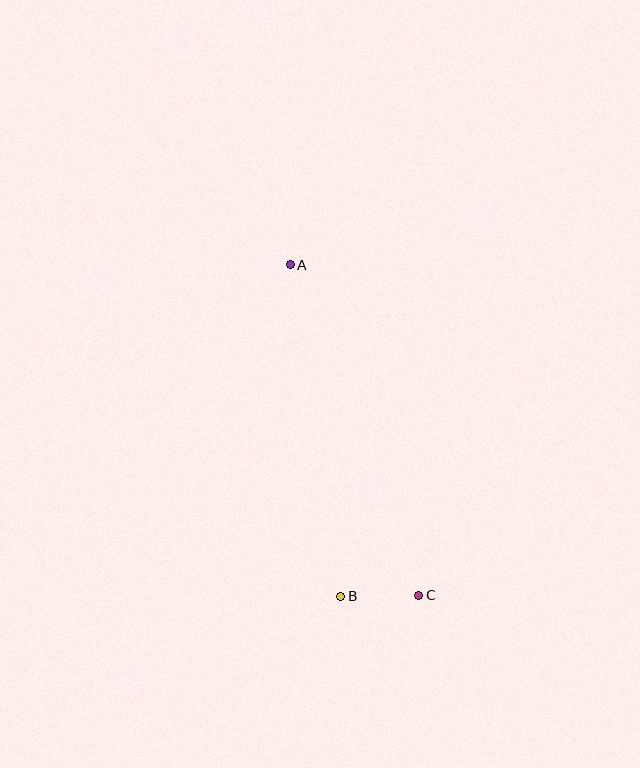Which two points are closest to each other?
Points B and C are closest to each other.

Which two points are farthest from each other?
Points A and C are farthest from each other.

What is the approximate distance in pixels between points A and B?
The distance between A and B is approximately 335 pixels.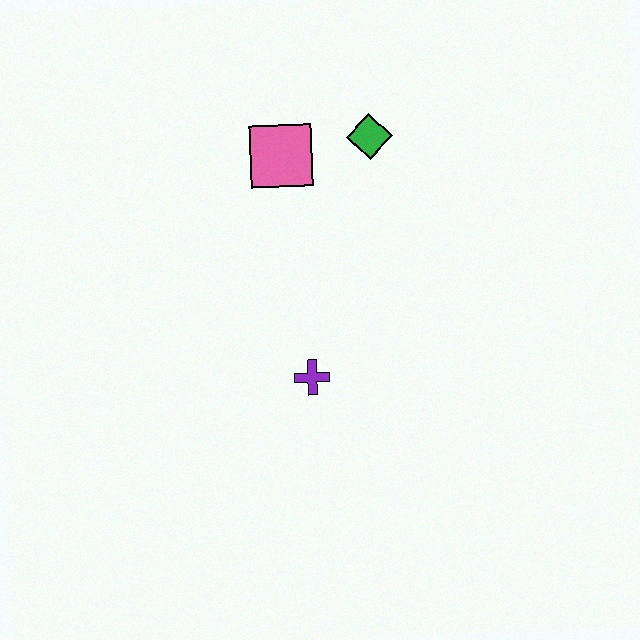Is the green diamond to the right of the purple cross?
Yes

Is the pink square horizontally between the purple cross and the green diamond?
No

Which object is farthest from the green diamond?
The purple cross is farthest from the green diamond.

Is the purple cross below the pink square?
Yes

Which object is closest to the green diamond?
The pink square is closest to the green diamond.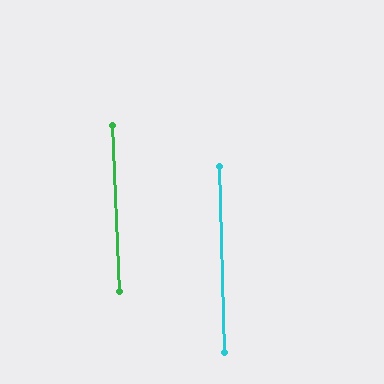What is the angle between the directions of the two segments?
Approximately 1 degree.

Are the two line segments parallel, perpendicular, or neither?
Parallel — their directions differ by only 0.8°.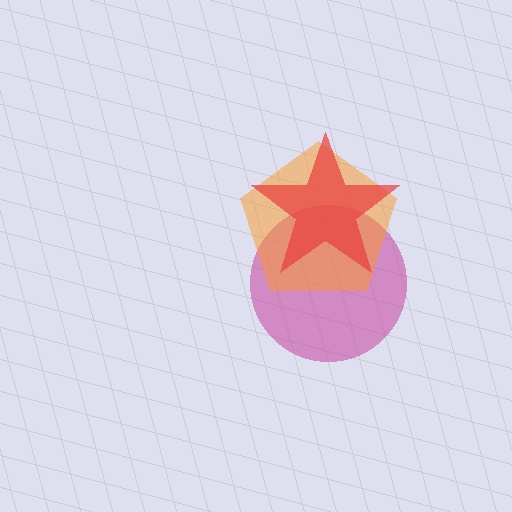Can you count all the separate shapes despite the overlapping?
Yes, there are 3 separate shapes.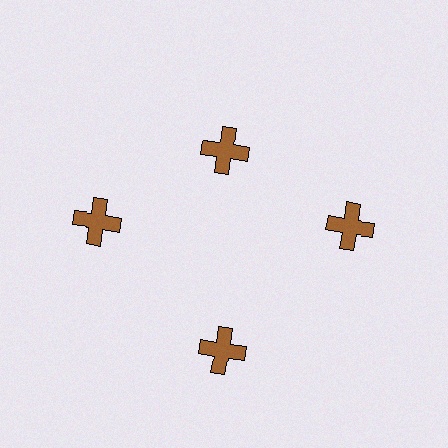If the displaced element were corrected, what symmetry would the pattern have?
It would have 4-fold rotational symmetry — the pattern would map onto itself every 90 degrees.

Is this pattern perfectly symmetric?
No. The 4 brown crosses are arranged in a ring, but one element near the 12 o'clock position is pulled inward toward the center, breaking the 4-fold rotational symmetry.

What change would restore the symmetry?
The symmetry would be restored by moving it outward, back onto the ring so that all 4 crosses sit at equal angles and equal distance from the center.